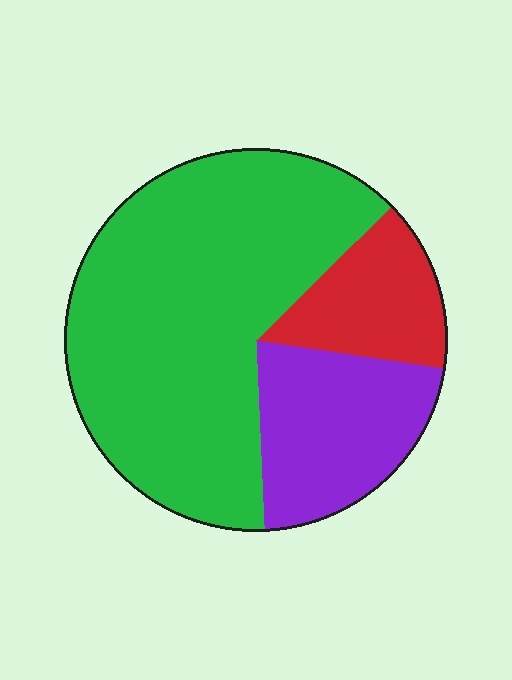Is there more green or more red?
Green.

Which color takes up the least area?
Red, at roughly 15%.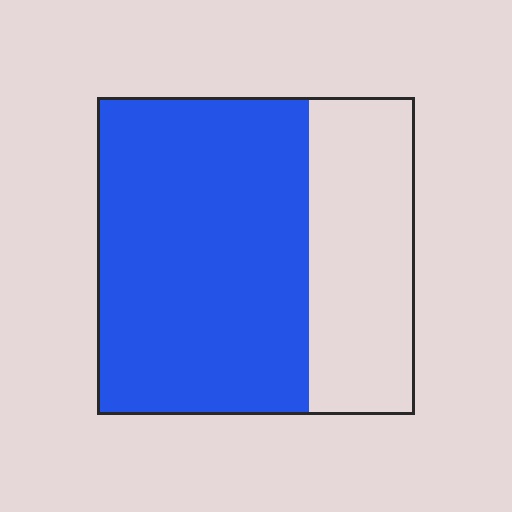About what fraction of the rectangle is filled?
About two thirds (2/3).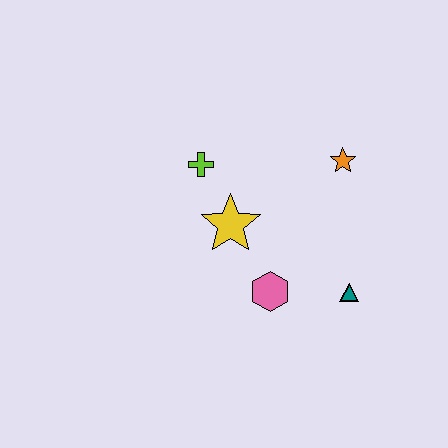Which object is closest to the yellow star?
The lime cross is closest to the yellow star.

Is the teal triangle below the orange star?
Yes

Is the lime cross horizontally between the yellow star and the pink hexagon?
No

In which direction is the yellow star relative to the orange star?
The yellow star is to the left of the orange star.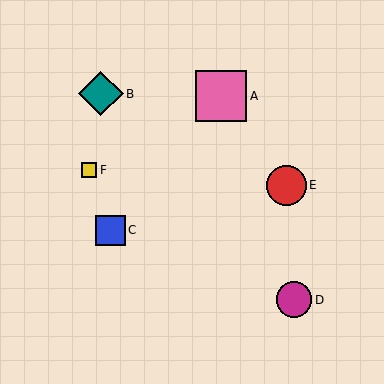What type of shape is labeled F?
Shape F is a yellow square.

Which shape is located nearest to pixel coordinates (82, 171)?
The yellow square (labeled F) at (89, 170) is nearest to that location.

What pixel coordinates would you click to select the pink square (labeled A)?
Click at (221, 96) to select the pink square A.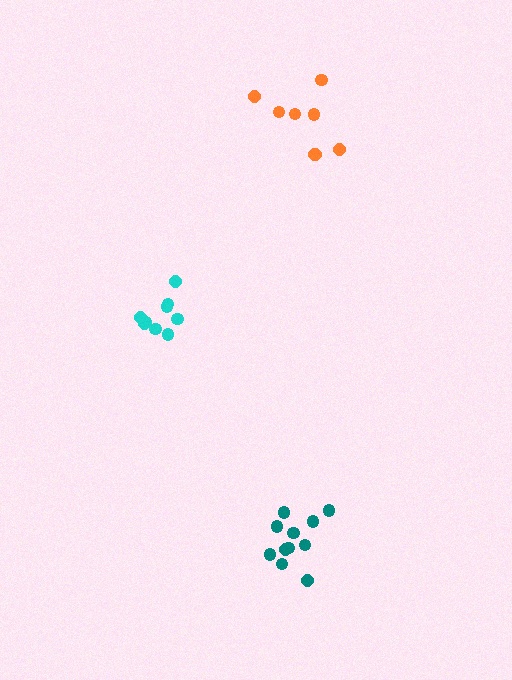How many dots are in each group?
Group 1: 11 dots, Group 2: 9 dots, Group 3: 8 dots (28 total).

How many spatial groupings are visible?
There are 3 spatial groupings.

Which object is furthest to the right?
The orange cluster is rightmost.